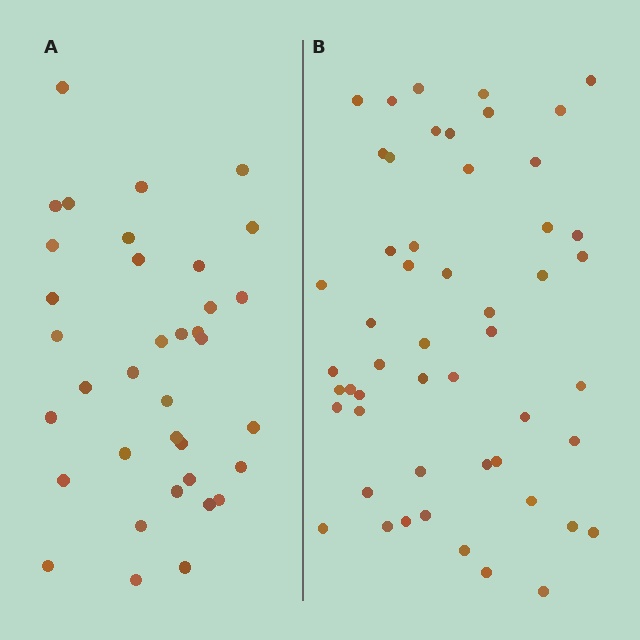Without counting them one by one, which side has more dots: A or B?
Region B (the right region) has more dots.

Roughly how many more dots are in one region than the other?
Region B has approximately 15 more dots than region A.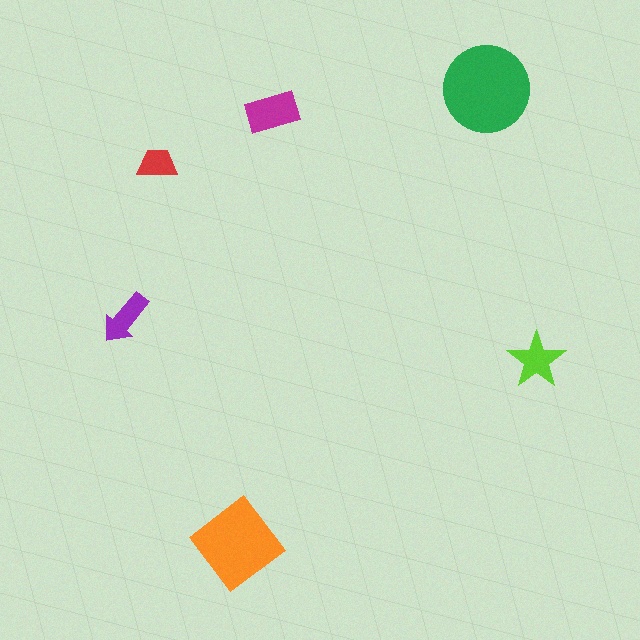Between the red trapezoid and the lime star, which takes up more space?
The lime star.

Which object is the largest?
The green circle.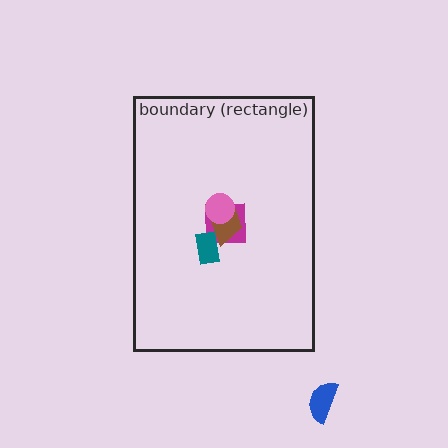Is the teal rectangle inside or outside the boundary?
Inside.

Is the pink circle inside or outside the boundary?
Inside.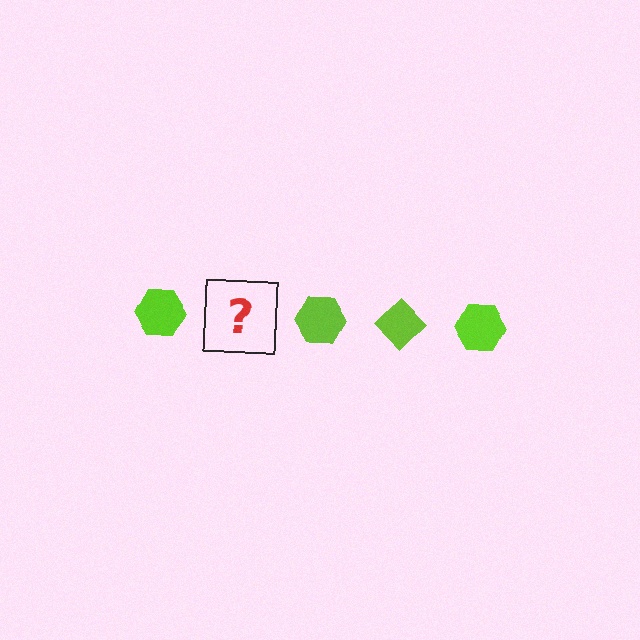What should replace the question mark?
The question mark should be replaced with a lime diamond.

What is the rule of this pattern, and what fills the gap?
The rule is that the pattern cycles through hexagon, diamond shapes in lime. The gap should be filled with a lime diamond.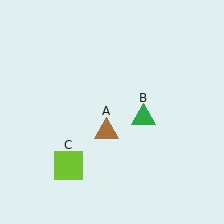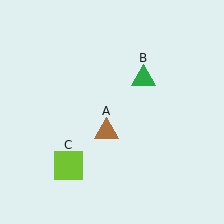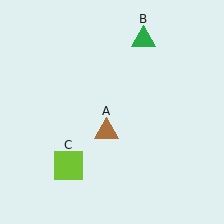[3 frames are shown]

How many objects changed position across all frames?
1 object changed position: green triangle (object B).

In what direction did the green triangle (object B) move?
The green triangle (object B) moved up.